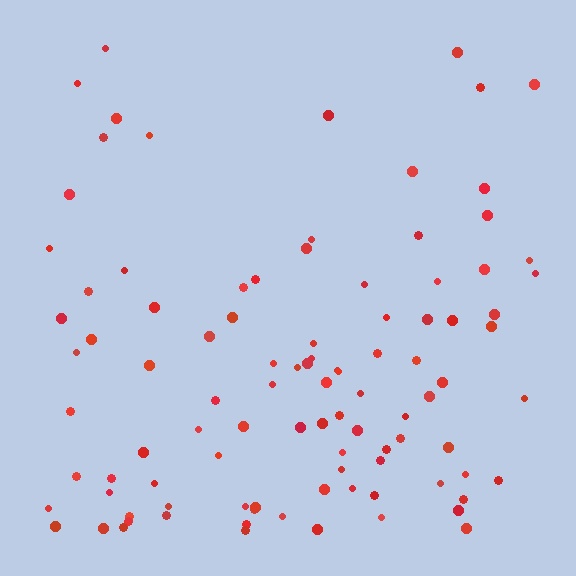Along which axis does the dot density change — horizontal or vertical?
Vertical.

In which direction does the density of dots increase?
From top to bottom, with the bottom side densest.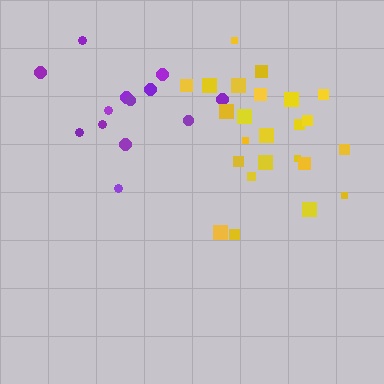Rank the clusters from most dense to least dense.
yellow, purple.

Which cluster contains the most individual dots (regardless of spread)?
Yellow (24).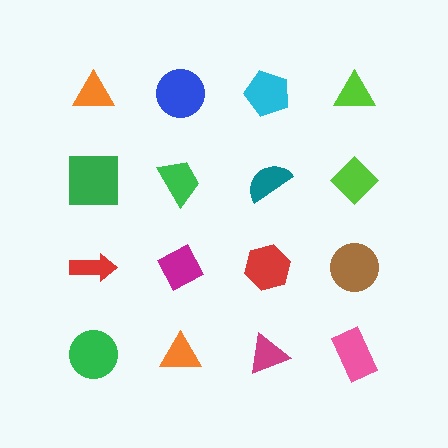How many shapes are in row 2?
4 shapes.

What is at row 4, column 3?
A magenta triangle.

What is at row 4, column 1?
A green circle.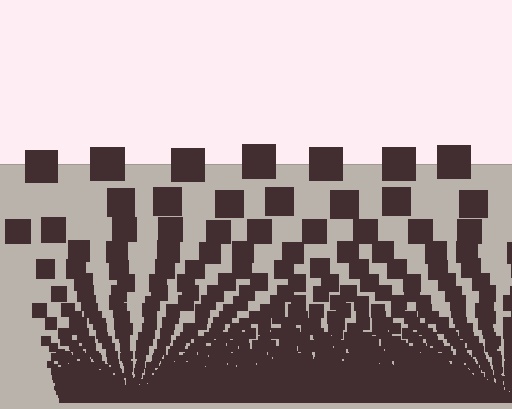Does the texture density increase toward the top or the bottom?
Density increases toward the bottom.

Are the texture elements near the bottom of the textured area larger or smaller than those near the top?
Smaller. The gradient is inverted — elements near the bottom are smaller and denser.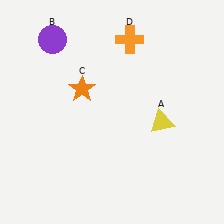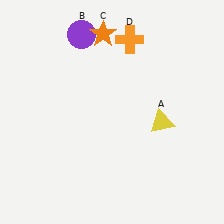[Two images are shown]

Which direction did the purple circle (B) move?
The purple circle (B) moved right.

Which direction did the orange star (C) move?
The orange star (C) moved up.